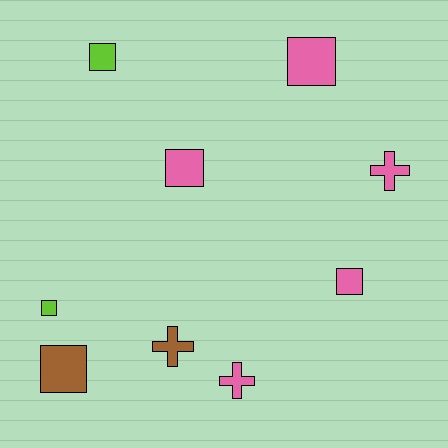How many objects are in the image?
There are 9 objects.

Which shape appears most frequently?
Square, with 6 objects.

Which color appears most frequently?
Pink, with 5 objects.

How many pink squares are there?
There are 3 pink squares.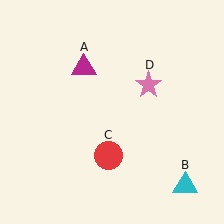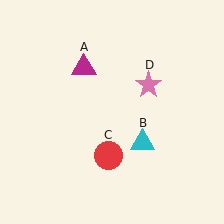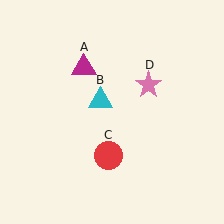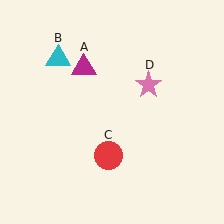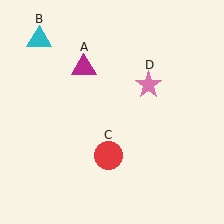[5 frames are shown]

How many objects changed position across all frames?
1 object changed position: cyan triangle (object B).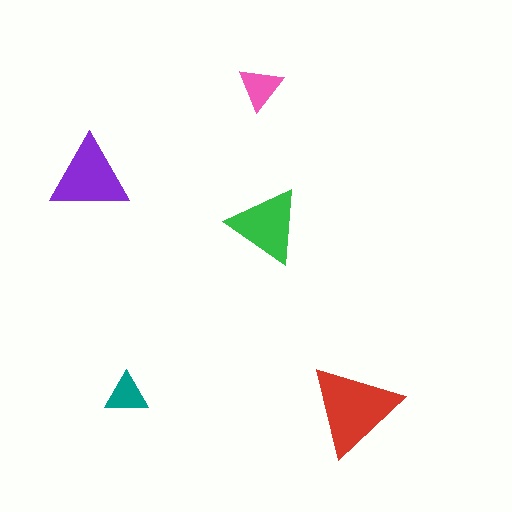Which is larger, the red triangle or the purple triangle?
The red one.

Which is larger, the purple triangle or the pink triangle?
The purple one.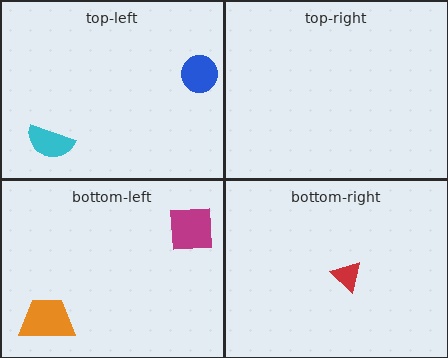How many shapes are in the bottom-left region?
2.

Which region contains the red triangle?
The bottom-right region.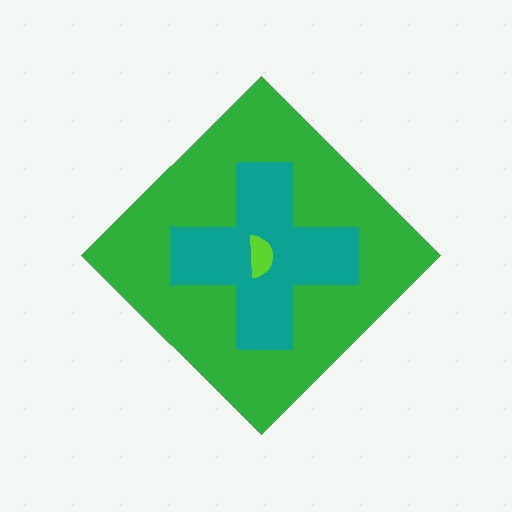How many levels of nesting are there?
3.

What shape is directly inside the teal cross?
The lime semicircle.